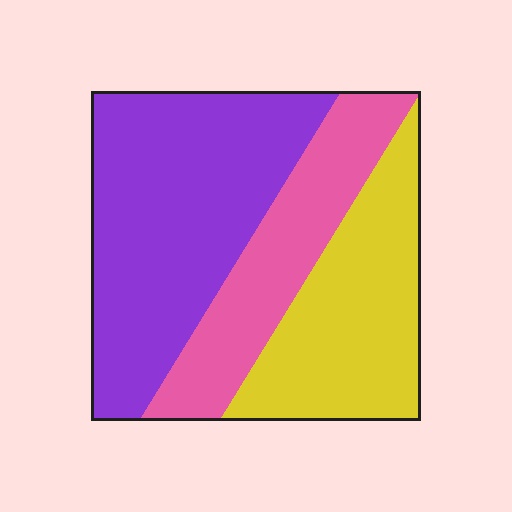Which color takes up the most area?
Purple, at roughly 45%.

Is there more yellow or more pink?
Yellow.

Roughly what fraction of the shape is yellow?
Yellow takes up between a sixth and a third of the shape.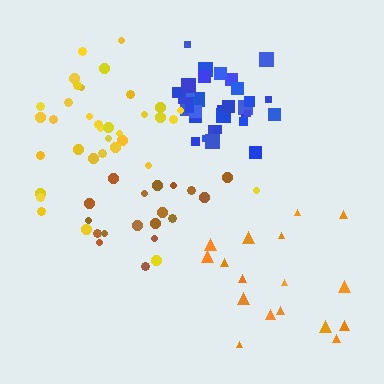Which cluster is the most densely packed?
Blue.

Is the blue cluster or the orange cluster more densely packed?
Blue.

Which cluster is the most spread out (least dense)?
Orange.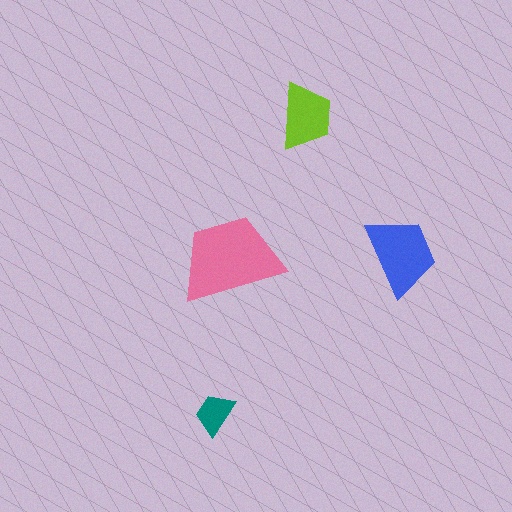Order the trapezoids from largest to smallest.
the pink one, the blue one, the lime one, the teal one.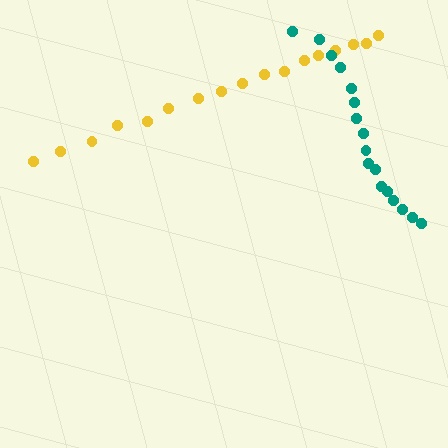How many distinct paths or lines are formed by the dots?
There are 2 distinct paths.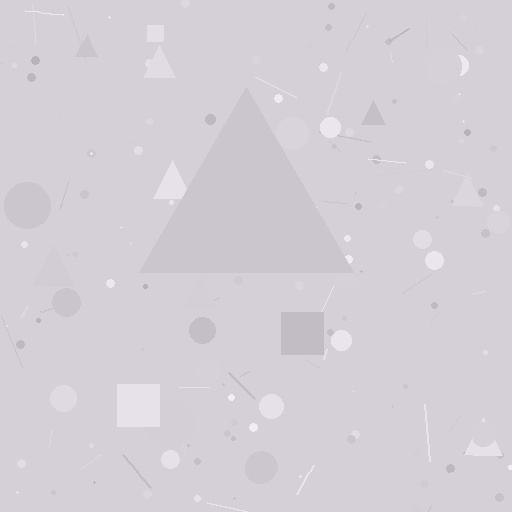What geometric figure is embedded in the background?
A triangle is embedded in the background.